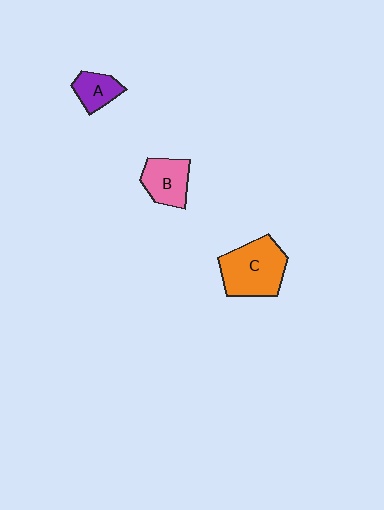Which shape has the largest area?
Shape C (orange).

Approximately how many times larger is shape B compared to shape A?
Approximately 1.4 times.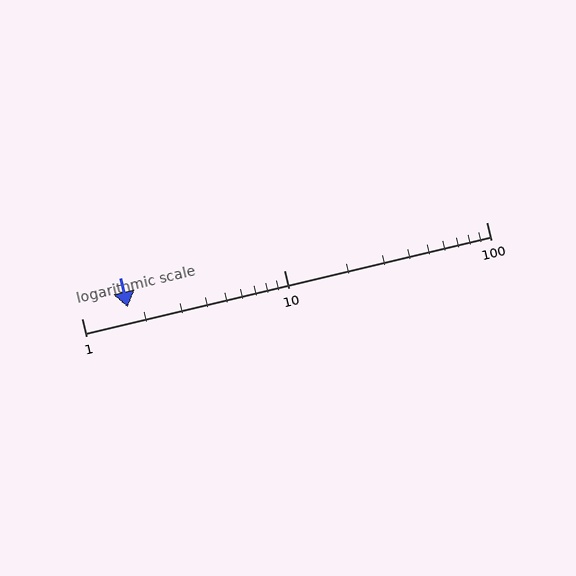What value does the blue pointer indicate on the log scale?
The pointer indicates approximately 1.7.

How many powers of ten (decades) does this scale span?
The scale spans 2 decades, from 1 to 100.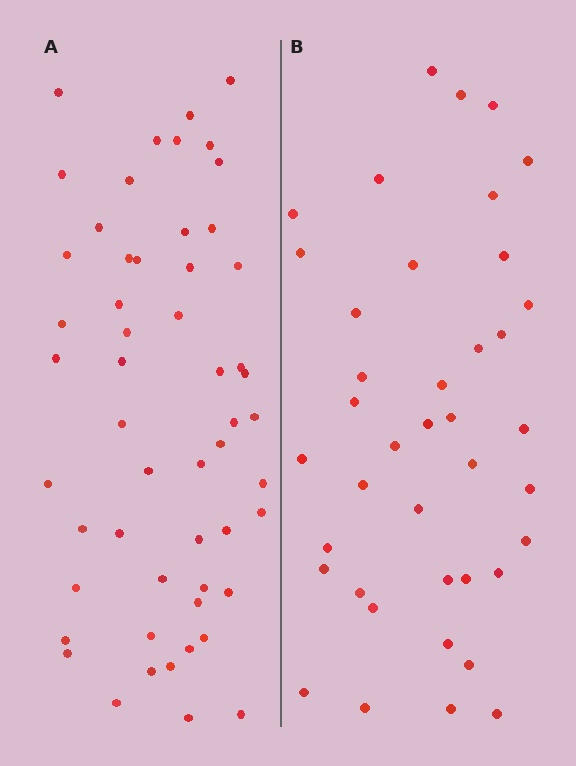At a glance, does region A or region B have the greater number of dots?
Region A (the left region) has more dots.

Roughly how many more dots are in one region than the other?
Region A has approximately 15 more dots than region B.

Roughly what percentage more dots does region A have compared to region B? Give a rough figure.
About 35% more.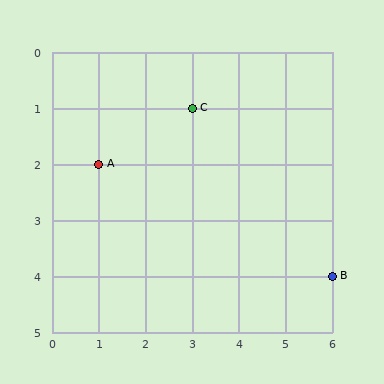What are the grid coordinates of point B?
Point B is at grid coordinates (6, 4).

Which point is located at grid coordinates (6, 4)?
Point B is at (6, 4).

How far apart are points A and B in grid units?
Points A and B are 5 columns and 2 rows apart (about 5.4 grid units diagonally).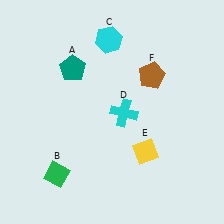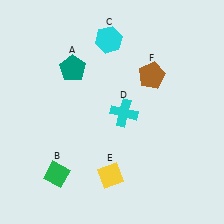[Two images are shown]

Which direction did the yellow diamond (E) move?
The yellow diamond (E) moved left.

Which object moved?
The yellow diamond (E) moved left.